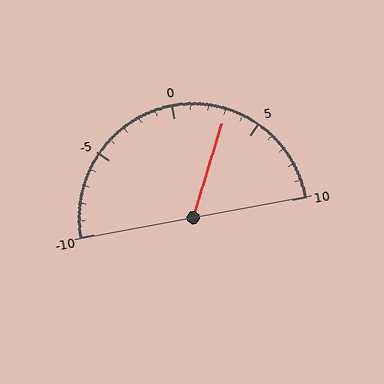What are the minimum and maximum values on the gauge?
The gauge ranges from -10 to 10.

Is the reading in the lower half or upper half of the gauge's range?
The reading is in the upper half of the range (-10 to 10).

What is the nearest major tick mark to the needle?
The nearest major tick mark is 5.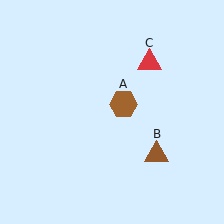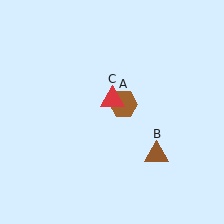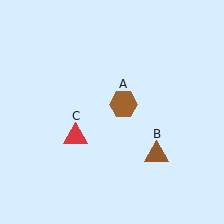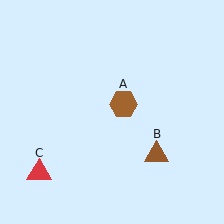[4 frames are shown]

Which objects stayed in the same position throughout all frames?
Brown hexagon (object A) and brown triangle (object B) remained stationary.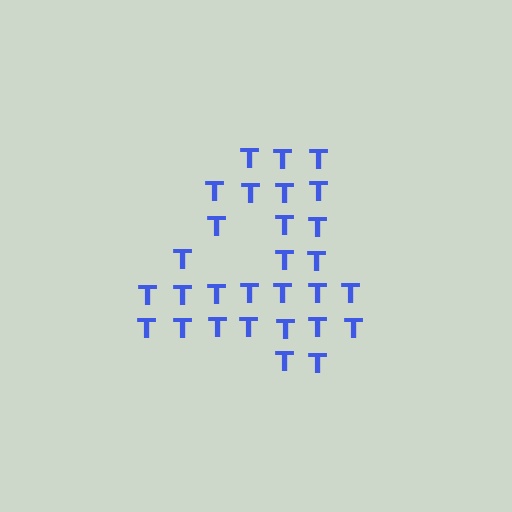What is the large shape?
The large shape is the digit 4.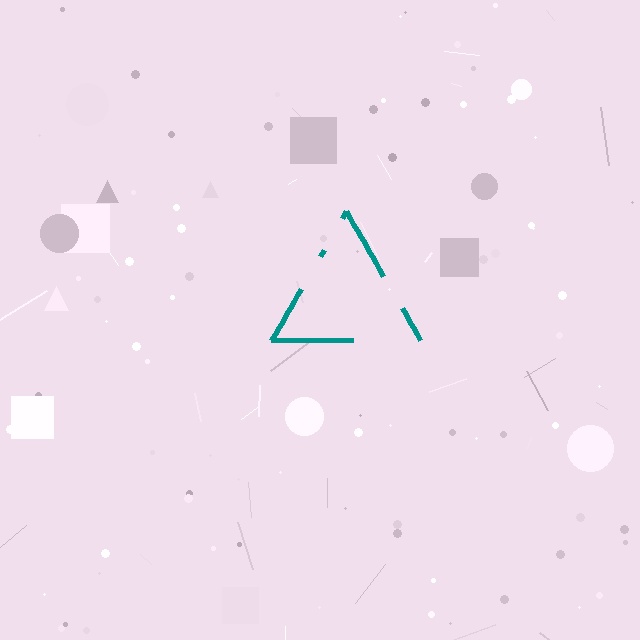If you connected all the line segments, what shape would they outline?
They would outline a triangle.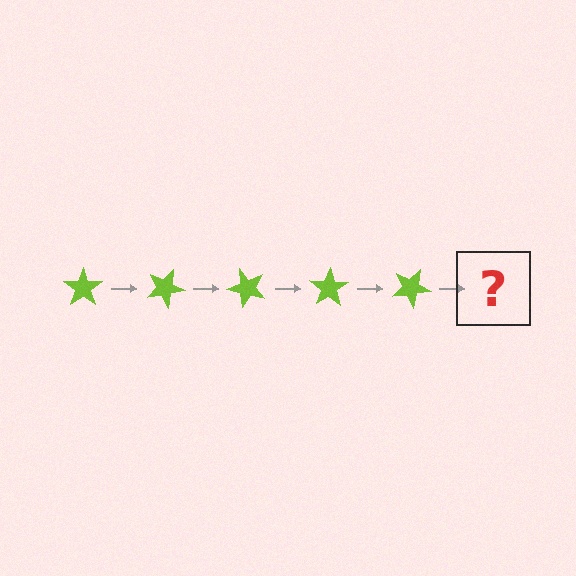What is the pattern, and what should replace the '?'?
The pattern is that the star rotates 25 degrees each step. The '?' should be a lime star rotated 125 degrees.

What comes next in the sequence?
The next element should be a lime star rotated 125 degrees.